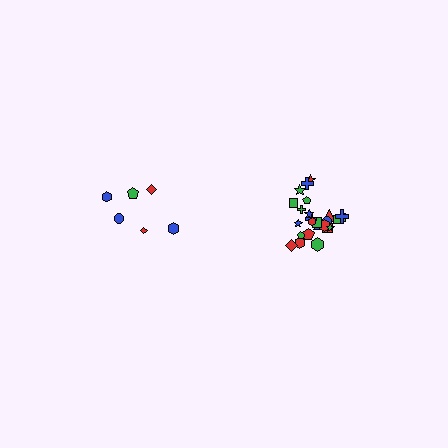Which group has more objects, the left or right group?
The right group.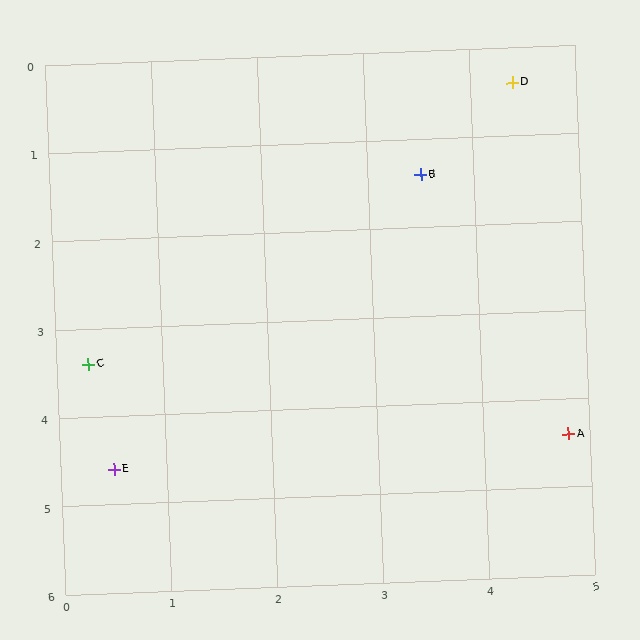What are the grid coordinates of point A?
Point A is at approximately (4.8, 4.4).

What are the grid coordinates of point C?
Point C is at approximately (0.3, 3.4).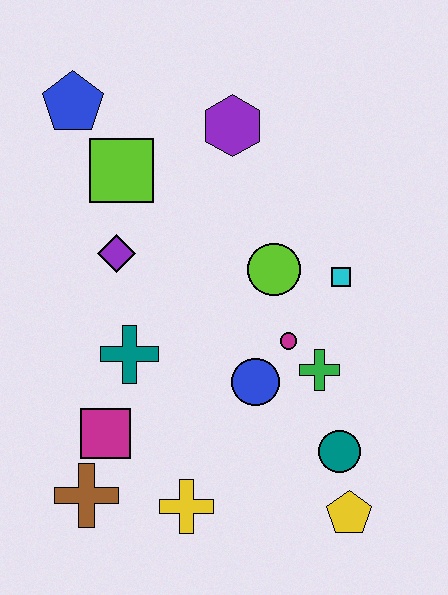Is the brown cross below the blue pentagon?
Yes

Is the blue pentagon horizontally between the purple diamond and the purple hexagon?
No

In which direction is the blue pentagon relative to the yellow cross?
The blue pentagon is above the yellow cross.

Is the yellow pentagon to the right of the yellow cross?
Yes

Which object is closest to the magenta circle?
The green cross is closest to the magenta circle.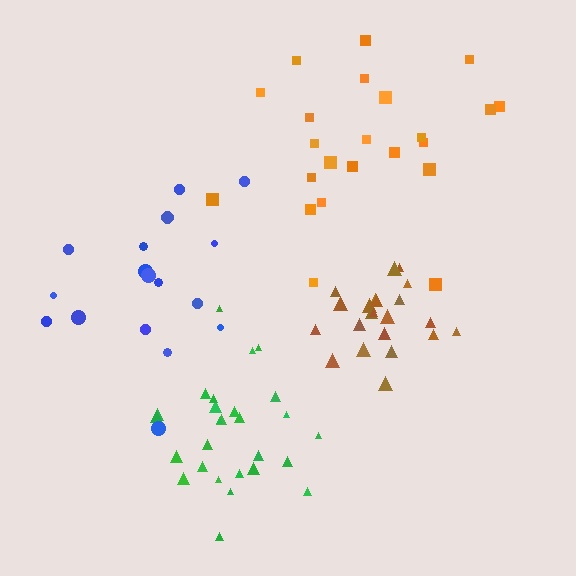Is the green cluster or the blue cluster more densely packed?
Green.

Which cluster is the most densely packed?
Brown.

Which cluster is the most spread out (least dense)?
Blue.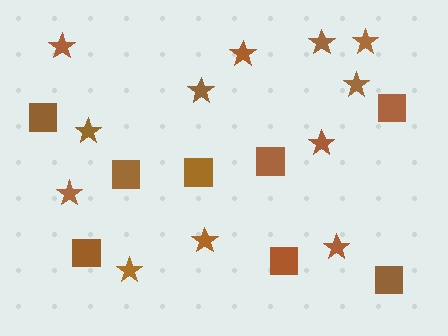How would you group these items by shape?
There are 2 groups: one group of squares (8) and one group of stars (12).